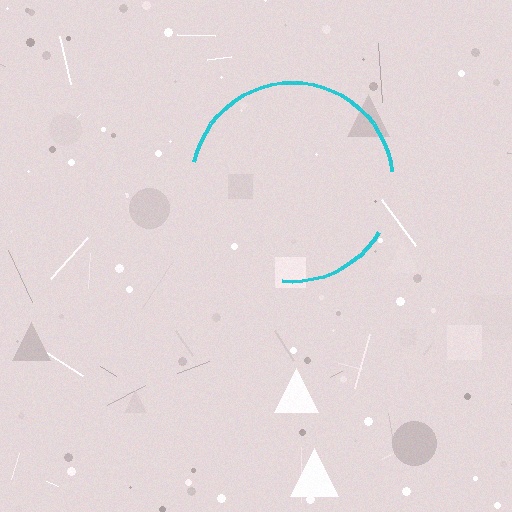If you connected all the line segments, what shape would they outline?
They would outline a circle.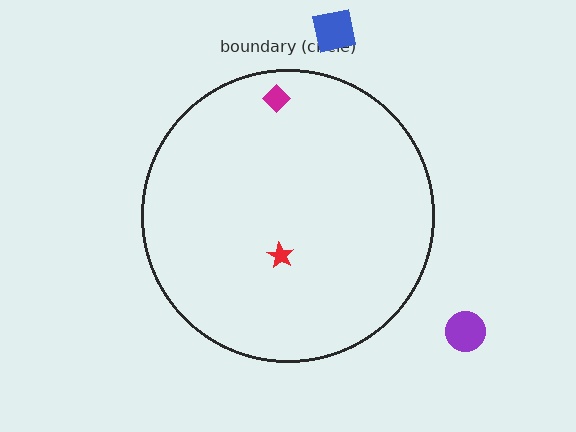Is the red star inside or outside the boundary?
Inside.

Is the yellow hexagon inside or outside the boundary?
Outside.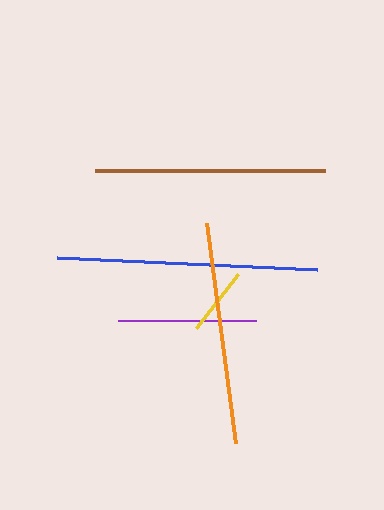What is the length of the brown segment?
The brown segment is approximately 230 pixels long.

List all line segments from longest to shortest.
From longest to shortest: blue, brown, orange, purple, yellow.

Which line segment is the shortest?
The yellow line is the shortest at approximately 68 pixels.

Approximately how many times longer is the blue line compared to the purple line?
The blue line is approximately 1.9 times the length of the purple line.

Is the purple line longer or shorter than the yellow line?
The purple line is longer than the yellow line.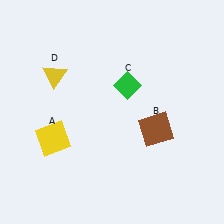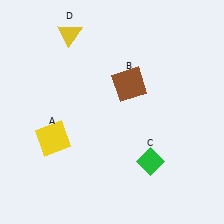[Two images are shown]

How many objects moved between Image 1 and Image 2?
3 objects moved between the two images.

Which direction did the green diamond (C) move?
The green diamond (C) moved down.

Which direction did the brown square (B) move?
The brown square (B) moved up.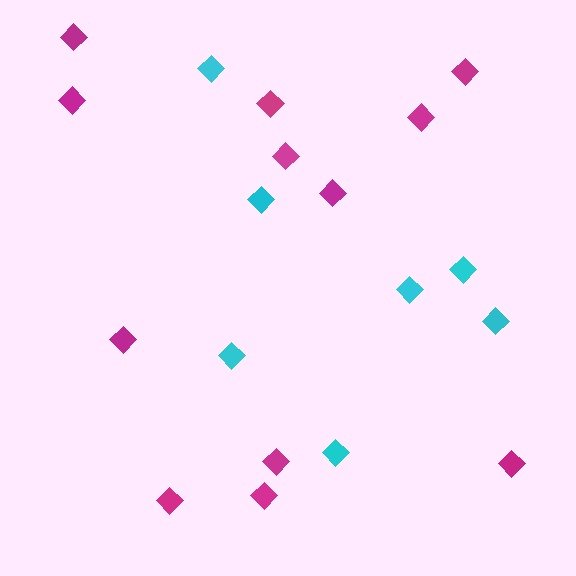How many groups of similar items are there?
There are 2 groups: one group of magenta diamonds (12) and one group of cyan diamonds (7).